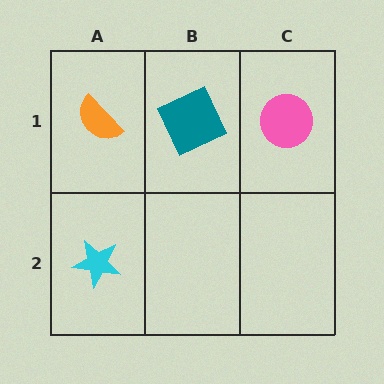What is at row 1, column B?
A teal square.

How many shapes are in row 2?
1 shape.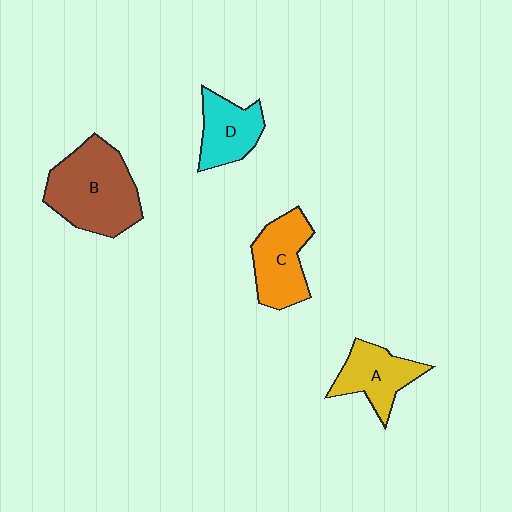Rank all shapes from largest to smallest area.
From largest to smallest: B (brown), C (orange), A (yellow), D (cyan).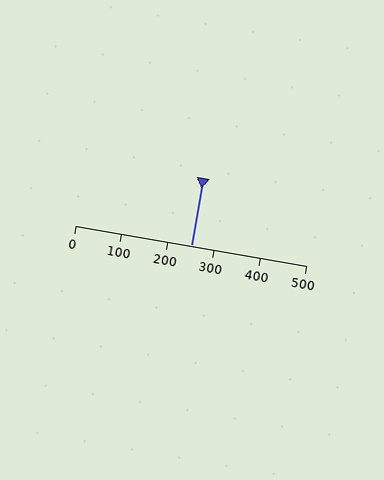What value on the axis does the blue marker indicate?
The marker indicates approximately 250.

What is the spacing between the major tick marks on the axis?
The major ticks are spaced 100 apart.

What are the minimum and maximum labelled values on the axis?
The axis runs from 0 to 500.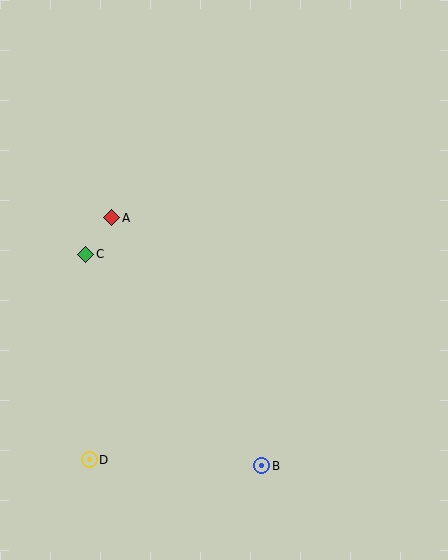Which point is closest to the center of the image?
Point A at (112, 218) is closest to the center.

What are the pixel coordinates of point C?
Point C is at (86, 254).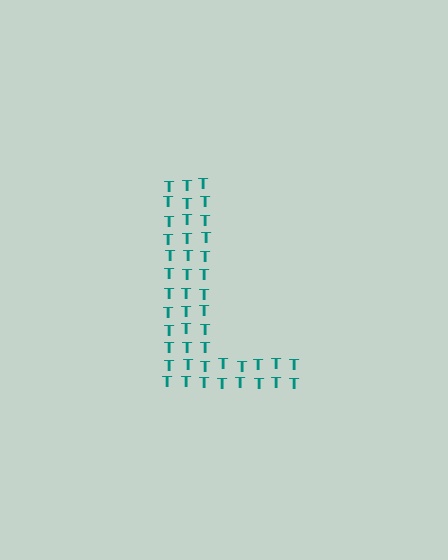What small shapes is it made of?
It is made of small letter T's.